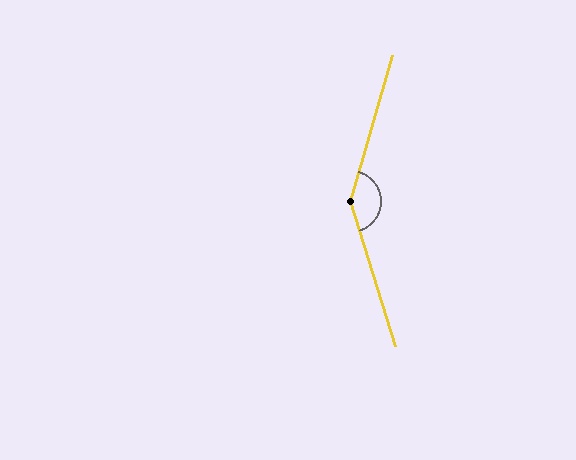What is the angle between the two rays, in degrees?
Approximately 147 degrees.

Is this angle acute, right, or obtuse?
It is obtuse.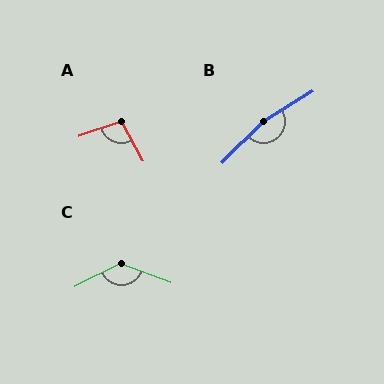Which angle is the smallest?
A, at approximately 100 degrees.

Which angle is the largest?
B, at approximately 166 degrees.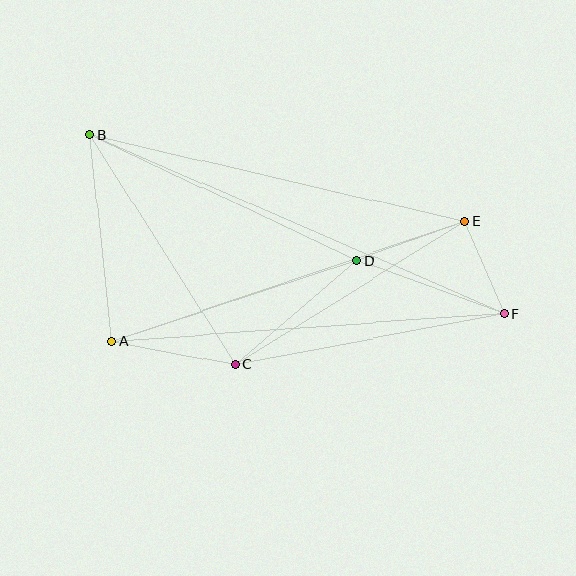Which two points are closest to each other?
Points E and F are closest to each other.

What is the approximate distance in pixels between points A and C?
The distance between A and C is approximately 126 pixels.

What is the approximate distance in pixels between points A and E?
The distance between A and E is approximately 372 pixels.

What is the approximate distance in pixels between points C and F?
The distance between C and F is approximately 274 pixels.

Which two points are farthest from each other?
Points B and F are farthest from each other.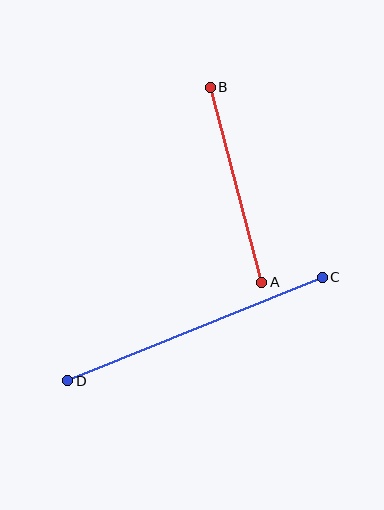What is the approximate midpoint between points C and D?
The midpoint is at approximately (195, 329) pixels.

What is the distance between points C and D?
The distance is approximately 275 pixels.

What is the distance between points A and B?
The distance is approximately 202 pixels.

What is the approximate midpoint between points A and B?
The midpoint is at approximately (236, 185) pixels.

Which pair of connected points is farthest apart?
Points C and D are farthest apart.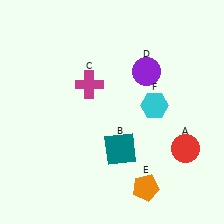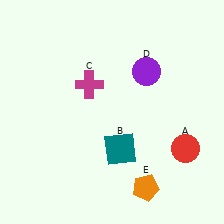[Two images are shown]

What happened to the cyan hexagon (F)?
The cyan hexagon (F) was removed in Image 2. It was in the top-right area of Image 1.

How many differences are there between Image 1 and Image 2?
There is 1 difference between the two images.